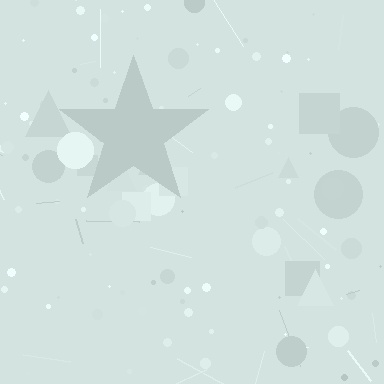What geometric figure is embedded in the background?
A star is embedded in the background.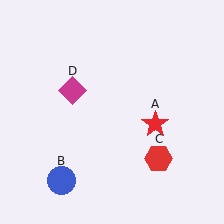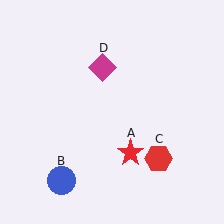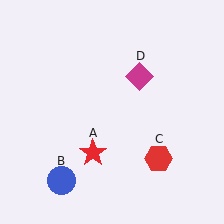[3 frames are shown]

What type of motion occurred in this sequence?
The red star (object A), magenta diamond (object D) rotated clockwise around the center of the scene.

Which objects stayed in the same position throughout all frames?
Blue circle (object B) and red hexagon (object C) remained stationary.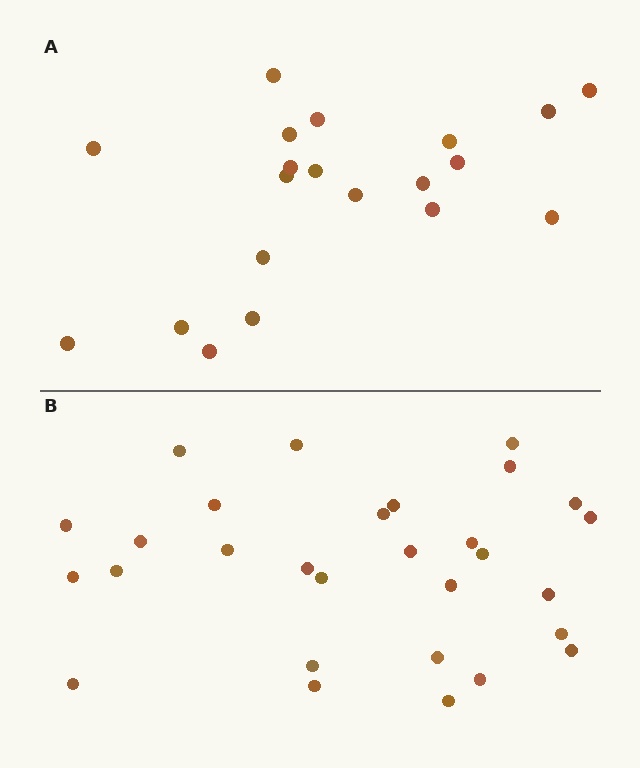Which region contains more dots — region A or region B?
Region B (the bottom region) has more dots.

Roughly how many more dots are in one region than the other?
Region B has roughly 8 or so more dots than region A.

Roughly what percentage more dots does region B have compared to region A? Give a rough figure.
About 45% more.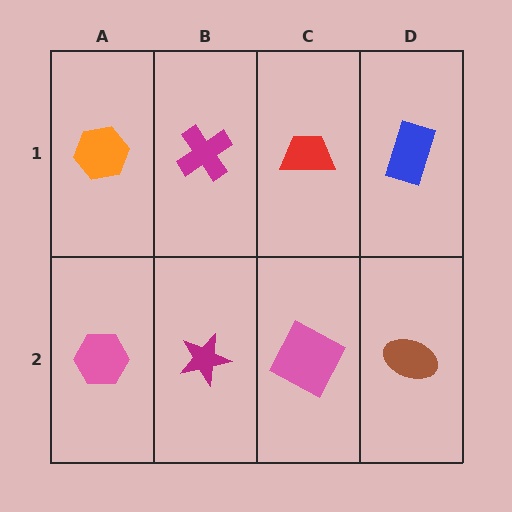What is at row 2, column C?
A pink square.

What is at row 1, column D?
A blue rectangle.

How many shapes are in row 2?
4 shapes.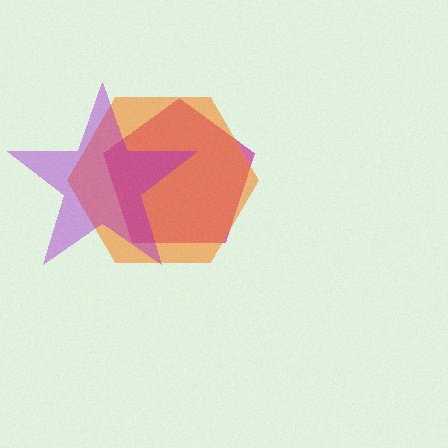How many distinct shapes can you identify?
There are 3 distinct shapes: a magenta pentagon, an orange hexagon, a purple star.